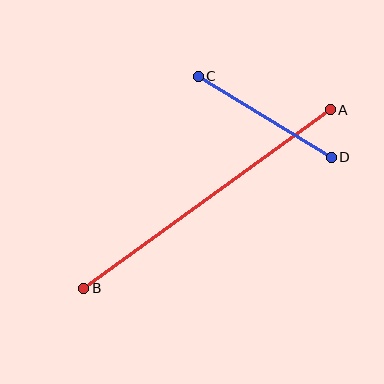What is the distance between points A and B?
The distance is approximately 304 pixels.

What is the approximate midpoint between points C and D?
The midpoint is at approximately (265, 117) pixels.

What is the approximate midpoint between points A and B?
The midpoint is at approximately (207, 199) pixels.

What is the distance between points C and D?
The distance is approximately 156 pixels.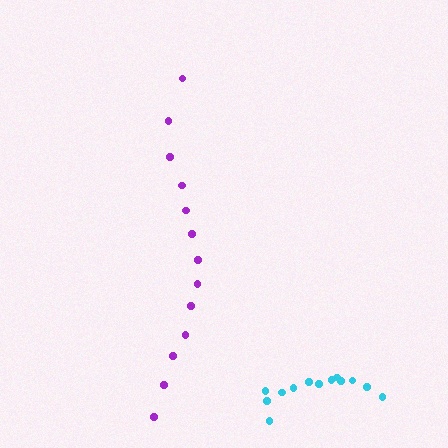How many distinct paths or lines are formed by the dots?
There are 2 distinct paths.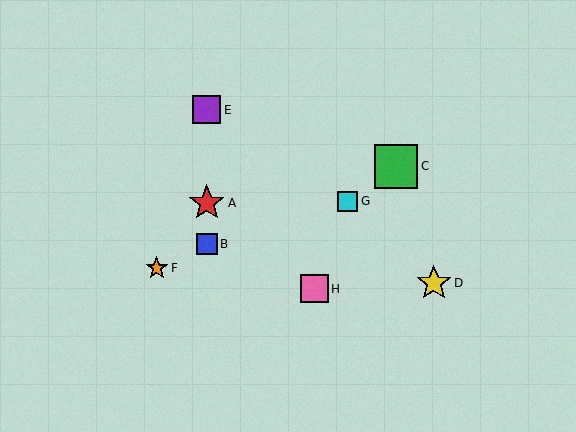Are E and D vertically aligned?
No, E is at x≈207 and D is at x≈434.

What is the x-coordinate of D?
Object D is at x≈434.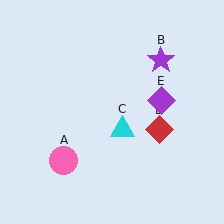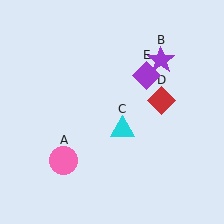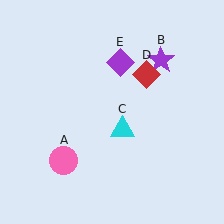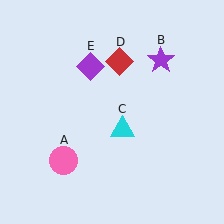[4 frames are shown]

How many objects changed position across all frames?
2 objects changed position: red diamond (object D), purple diamond (object E).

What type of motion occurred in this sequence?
The red diamond (object D), purple diamond (object E) rotated counterclockwise around the center of the scene.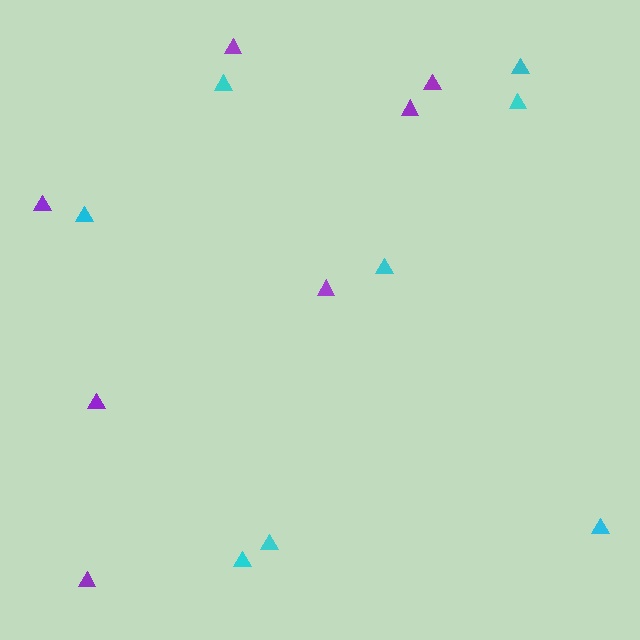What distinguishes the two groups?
There are 2 groups: one group of cyan triangles (8) and one group of purple triangles (7).